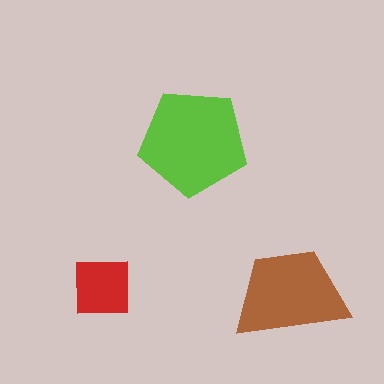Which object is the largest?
The lime pentagon.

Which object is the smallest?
The red square.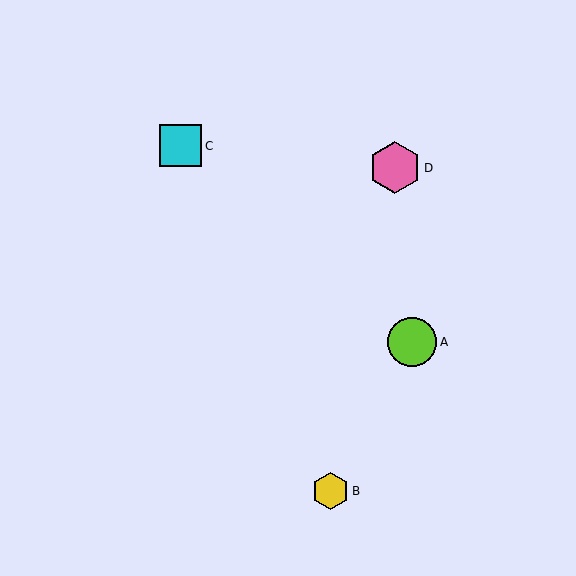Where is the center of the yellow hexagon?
The center of the yellow hexagon is at (331, 491).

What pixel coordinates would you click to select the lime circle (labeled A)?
Click at (412, 342) to select the lime circle A.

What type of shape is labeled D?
Shape D is a pink hexagon.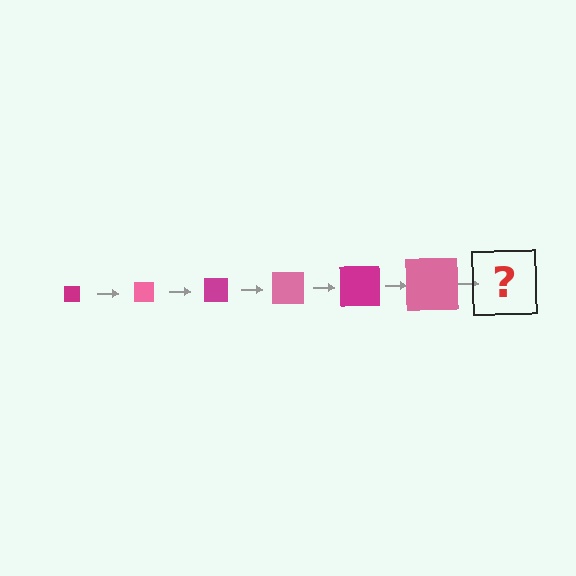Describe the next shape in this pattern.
It should be a magenta square, larger than the previous one.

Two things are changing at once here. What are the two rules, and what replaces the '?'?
The two rules are that the square grows larger each step and the color cycles through magenta and pink. The '?' should be a magenta square, larger than the previous one.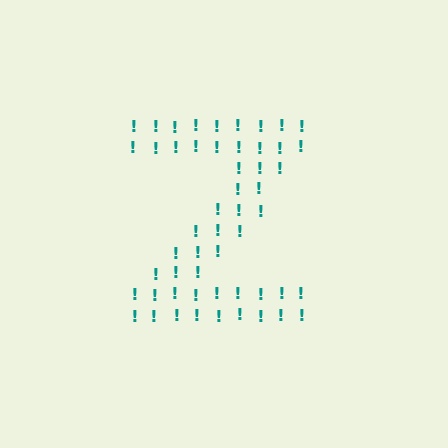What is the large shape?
The large shape is the letter Z.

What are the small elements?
The small elements are exclamation marks.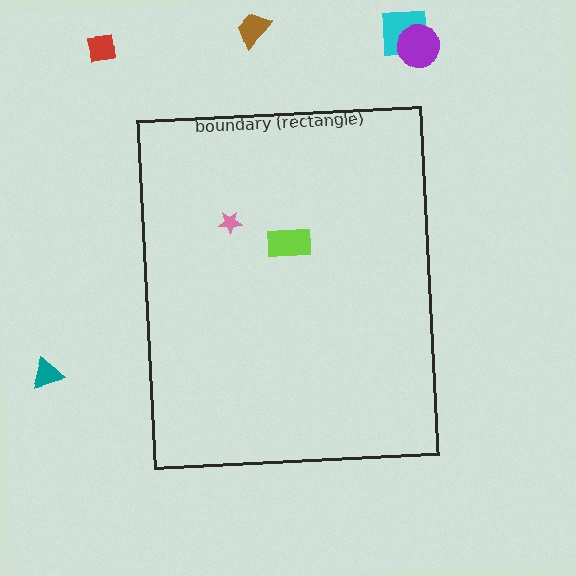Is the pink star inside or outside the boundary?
Inside.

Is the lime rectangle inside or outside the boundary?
Inside.